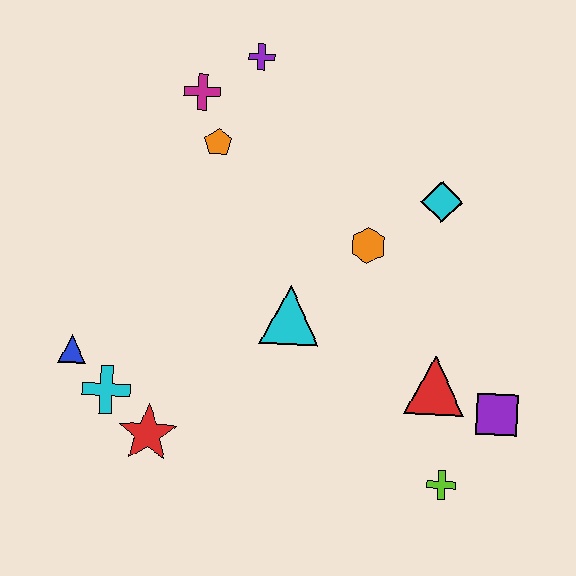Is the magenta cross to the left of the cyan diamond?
Yes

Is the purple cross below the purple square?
No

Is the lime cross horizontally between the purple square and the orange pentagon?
Yes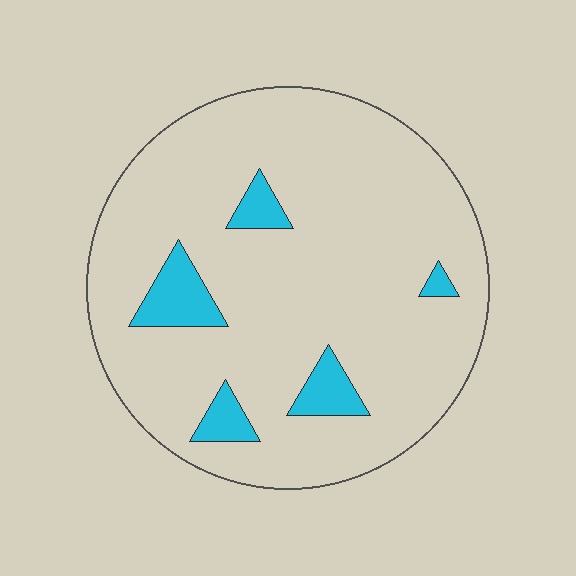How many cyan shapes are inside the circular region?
5.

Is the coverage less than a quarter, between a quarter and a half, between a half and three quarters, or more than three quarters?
Less than a quarter.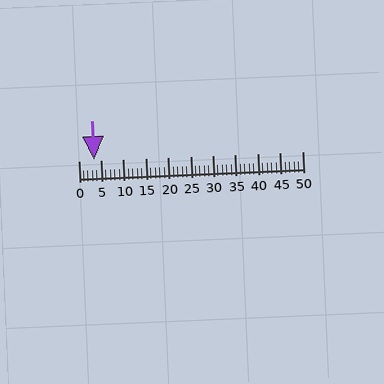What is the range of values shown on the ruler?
The ruler shows values from 0 to 50.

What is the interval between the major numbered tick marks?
The major tick marks are spaced 5 units apart.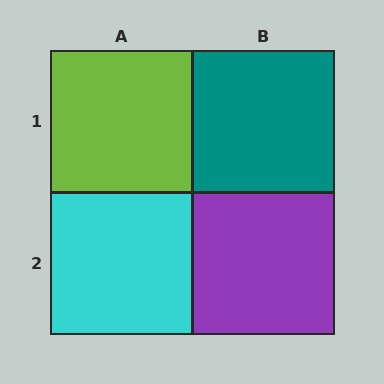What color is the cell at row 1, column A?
Lime.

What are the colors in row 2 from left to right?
Cyan, purple.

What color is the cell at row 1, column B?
Teal.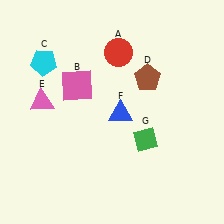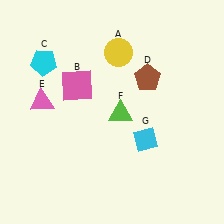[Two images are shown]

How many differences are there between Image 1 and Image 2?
There are 3 differences between the two images.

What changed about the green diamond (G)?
In Image 1, G is green. In Image 2, it changed to cyan.